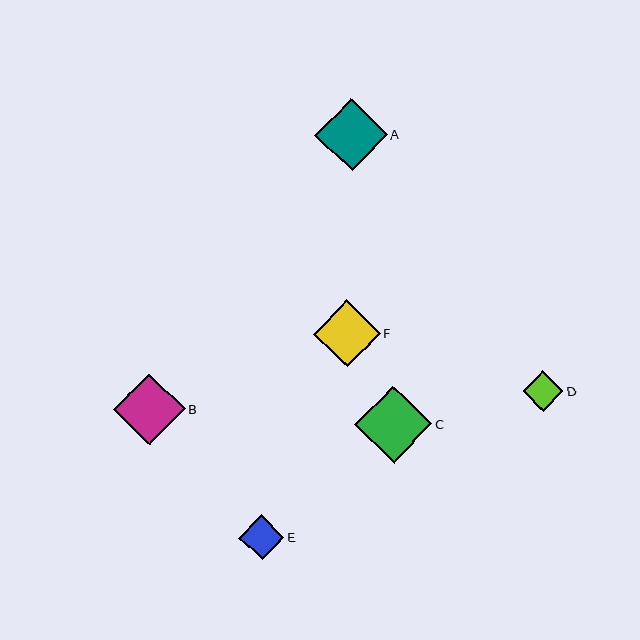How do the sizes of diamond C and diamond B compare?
Diamond C and diamond B are approximately the same size.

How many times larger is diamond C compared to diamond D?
Diamond C is approximately 1.9 times the size of diamond D.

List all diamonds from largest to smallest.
From largest to smallest: C, A, B, F, E, D.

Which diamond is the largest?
Diamond C is the largest with a size of approximately 77 pixels.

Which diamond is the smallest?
Diamond D is the smallest with a size of approximately 40 pixels.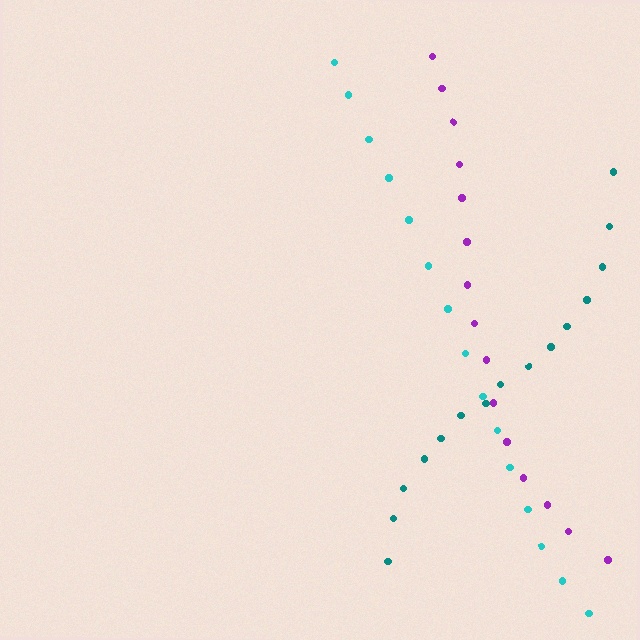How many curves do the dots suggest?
There are 3 distinct paths.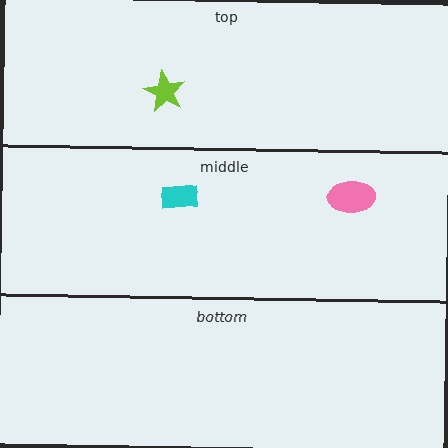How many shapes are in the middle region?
2.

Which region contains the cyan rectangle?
The middle region.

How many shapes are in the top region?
1.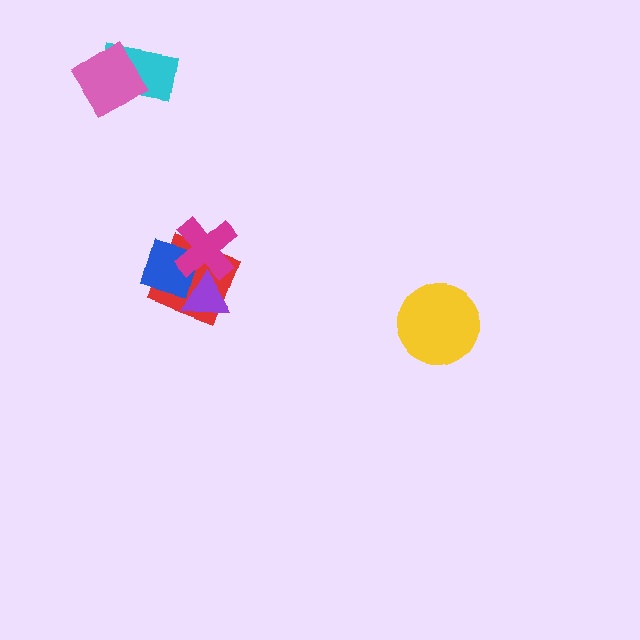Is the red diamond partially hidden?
Yes, it is partially covered by another shape.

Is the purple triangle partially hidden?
Yes, it is partially covered by another shape.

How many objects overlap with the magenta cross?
3 objects overlap with the magenta cross.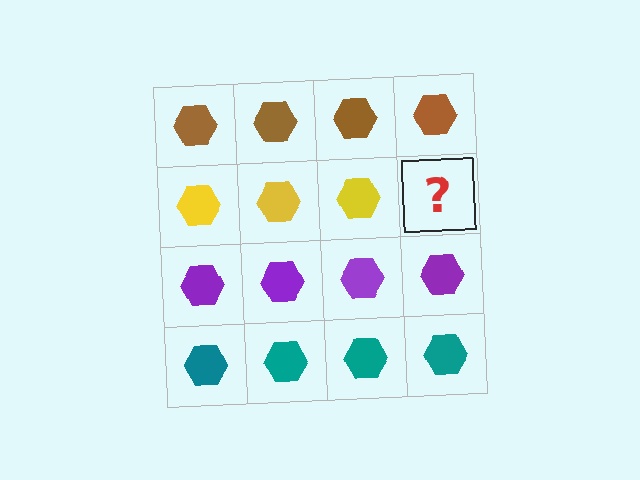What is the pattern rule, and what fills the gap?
The rule is that each row has a consistent color. The gap should be filled with a yellow hexagon.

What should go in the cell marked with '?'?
The missing cell should contain a yellow hexagon.